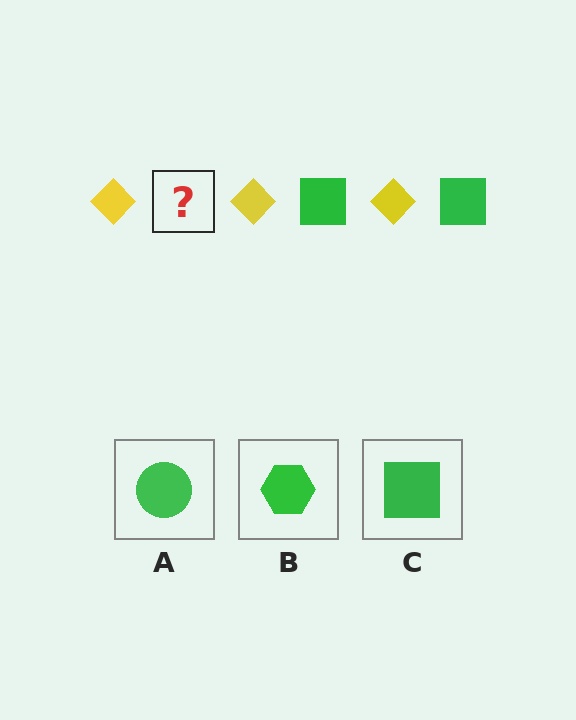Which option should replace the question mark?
Option C.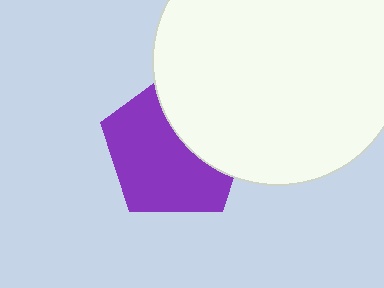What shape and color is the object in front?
The object in front is a white circle.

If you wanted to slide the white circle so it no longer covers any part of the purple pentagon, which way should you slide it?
Slide it right — that is the most direct way to separate the two shapes.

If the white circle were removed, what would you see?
You would see the complete purple pentagon.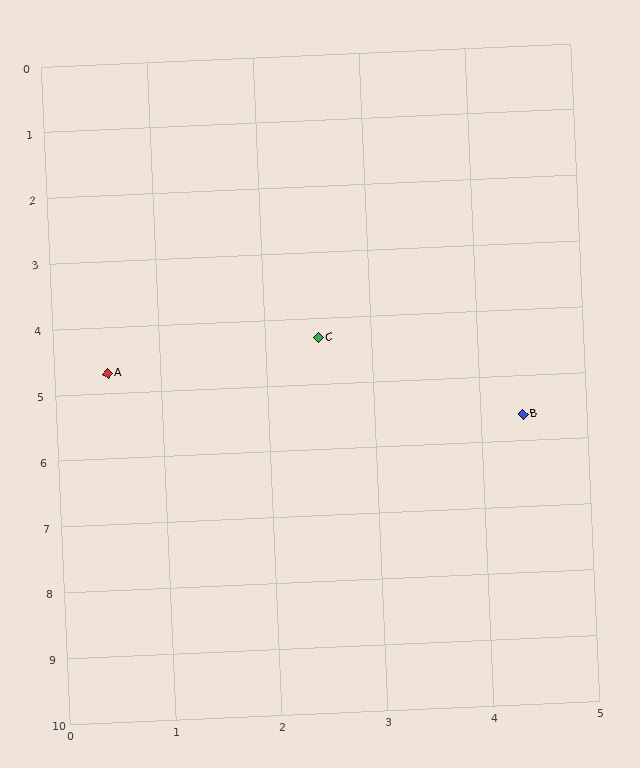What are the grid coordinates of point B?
Point B is at approximately (4.4, 5.6).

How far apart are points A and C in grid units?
Points A and C are about 2.0 grid units apart.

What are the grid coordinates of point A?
Point A is at approximately (0.5, 4.7).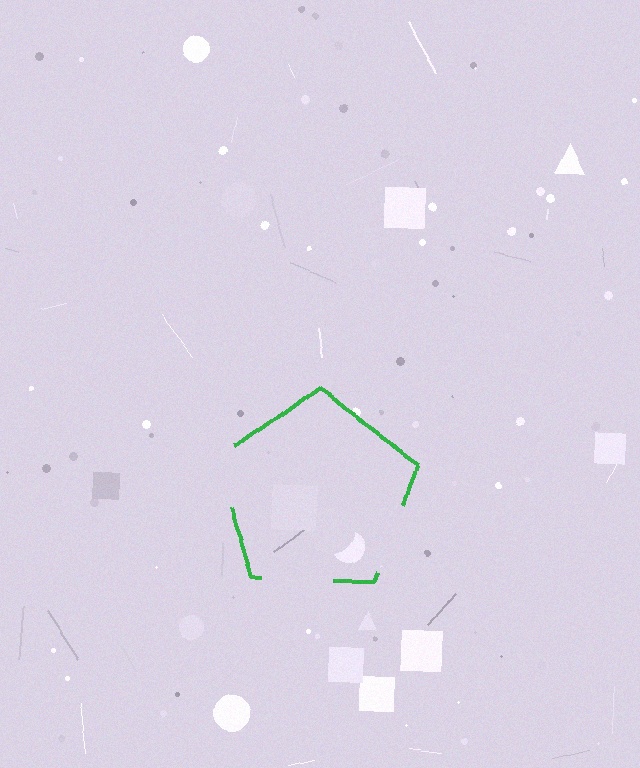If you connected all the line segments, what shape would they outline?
They would outline a pentagon.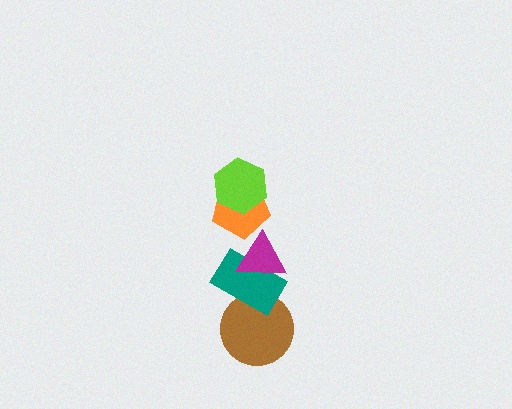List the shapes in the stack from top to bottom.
From top to bottom: the lime hexagon, the orange pentagon, the magenta triangle, the teal rectangle, the brown circle.